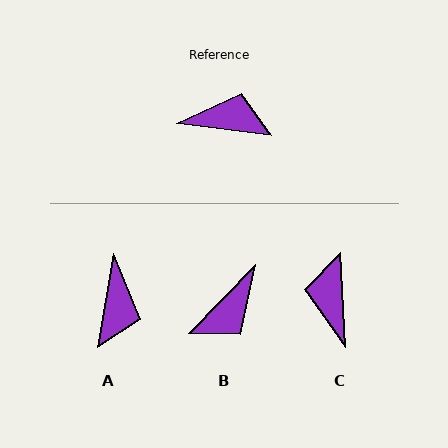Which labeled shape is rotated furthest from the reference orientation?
B, about 127 degrees away.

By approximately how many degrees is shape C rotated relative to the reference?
Approximately 100 degrees counter-clockwise.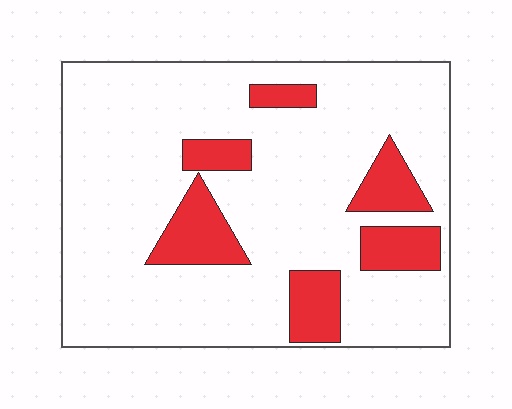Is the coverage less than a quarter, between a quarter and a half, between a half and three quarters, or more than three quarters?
Less than a quarter.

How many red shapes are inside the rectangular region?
6.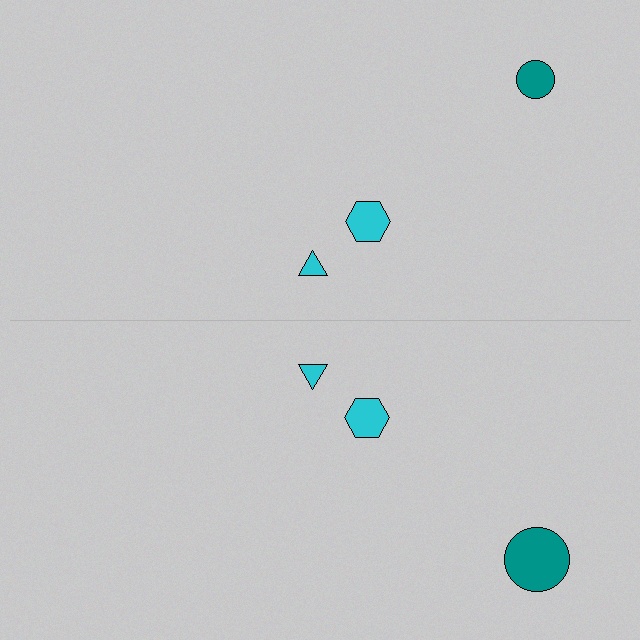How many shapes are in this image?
There are 6 shapes in this image.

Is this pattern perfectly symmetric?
No, the pattern is not perfectly symmetric. The teal circle on the bottom side has a different size than its mirror counterpart.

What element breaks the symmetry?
The teal circle on the bottom side has a different size than its mirror counterpart.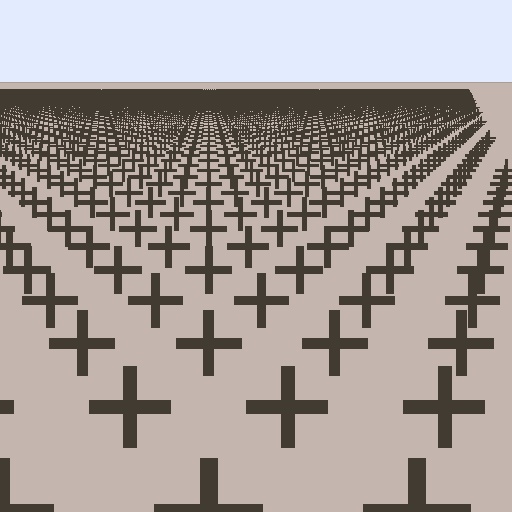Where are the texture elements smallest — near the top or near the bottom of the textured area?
Near the top.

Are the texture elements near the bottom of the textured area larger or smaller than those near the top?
Larger. Near the bottom, elements are closer to the viewer and appear at a bigger on-screen size.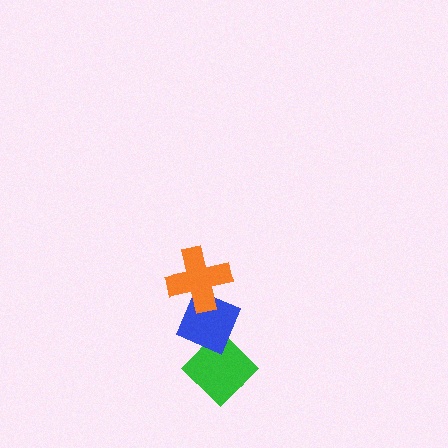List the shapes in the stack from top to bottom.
From top to bottom: the orange cross, the blue diamond, the green diamond.